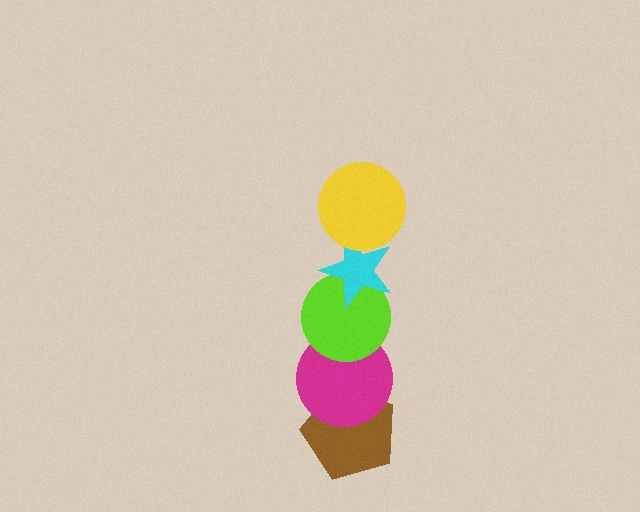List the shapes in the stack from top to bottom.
From top to bottom: the yellow circle, the cyan star, the lime circle, the magenta circle, the brown pentagon.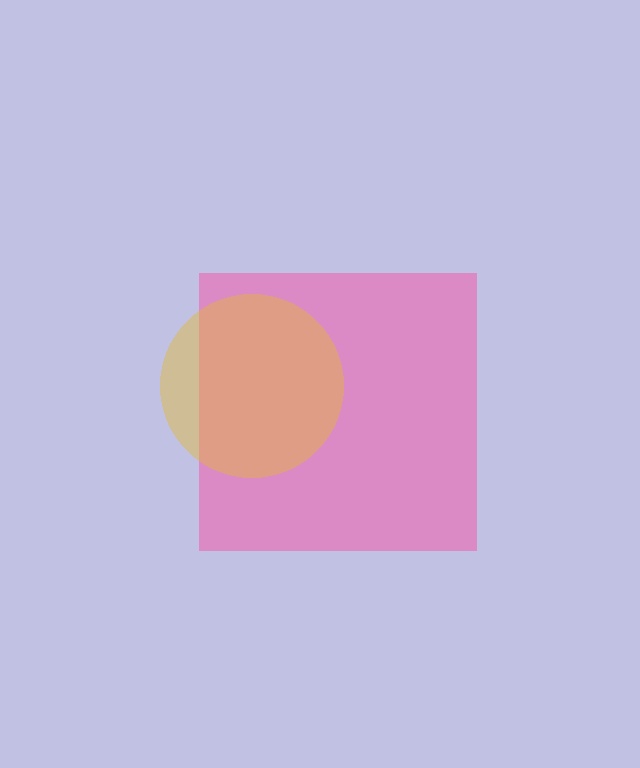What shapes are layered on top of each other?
The layered shapes are: a pink square, a yellow circle.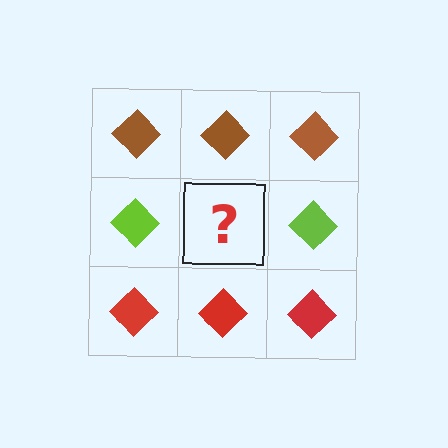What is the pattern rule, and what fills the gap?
The rule is that each row has a consistent color. The gap should be filled with a lime diamond.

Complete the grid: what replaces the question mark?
The question mark should be replaced with a lime diamond.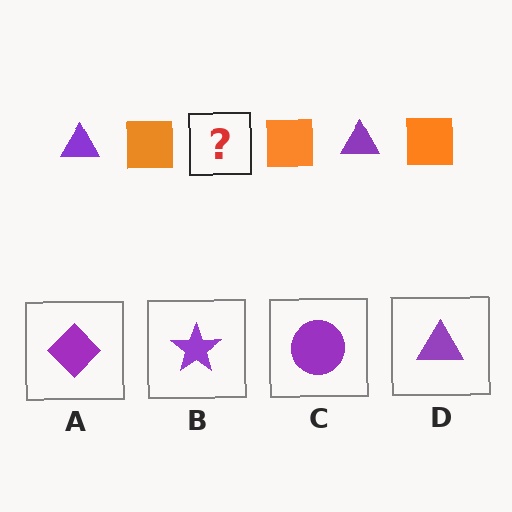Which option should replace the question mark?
Option D.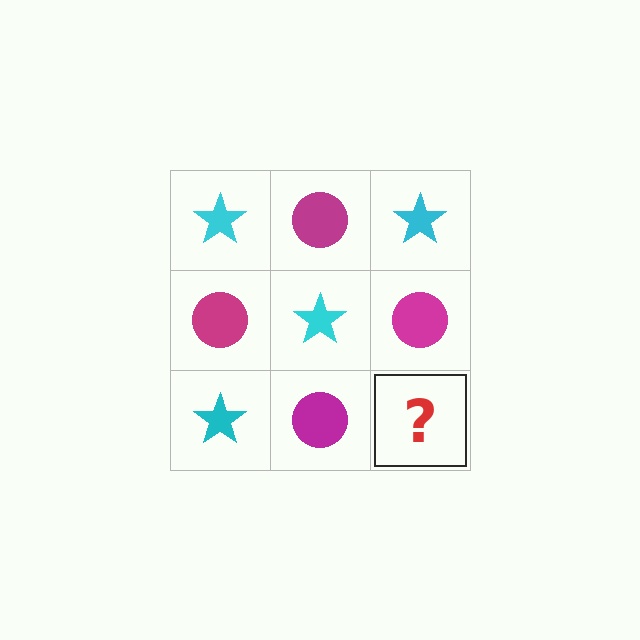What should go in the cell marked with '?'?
The missing cell should contain a cyan star.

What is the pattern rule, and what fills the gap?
The rule is that it alternates cyan star and magenta circle in a checkerboard pattern. The gap should be filled with a cyan star.